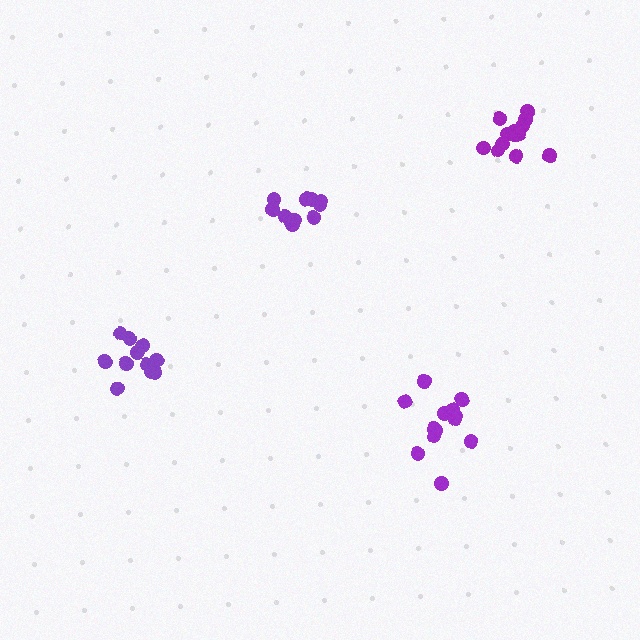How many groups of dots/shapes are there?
There are 4 groups.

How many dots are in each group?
Group 1: 13 dots, Group 2: 12 dots, Group 3: 11 dots, Group 4: 13 dots (49 total).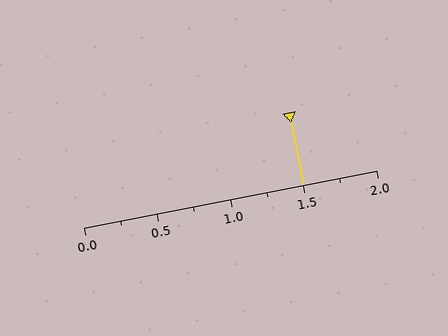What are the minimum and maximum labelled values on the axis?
The axis runs from 0.0 to 2.0.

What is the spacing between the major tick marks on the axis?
The major ticks are spaced 0.5 apart.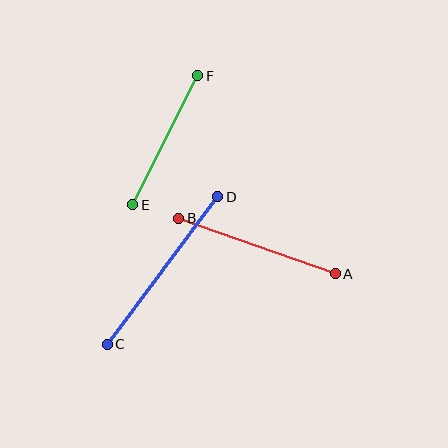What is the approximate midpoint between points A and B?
The midpoint is at approximately (257, 246) pixels.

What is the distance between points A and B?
The distance is approximately 166 pixels.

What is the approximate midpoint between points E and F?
The midpoint is at approximately (165, 140) pixels.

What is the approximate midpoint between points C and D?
The midpoint is at approximately (163, 271) pixels.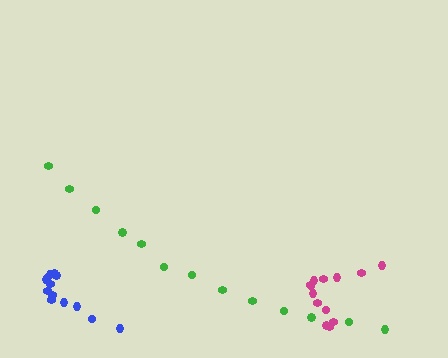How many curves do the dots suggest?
There are 3 distinct paths.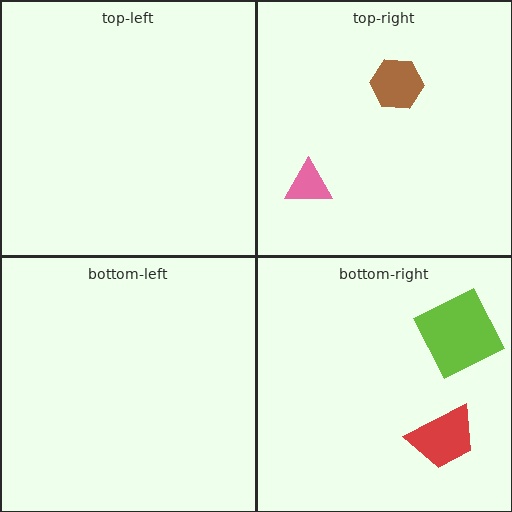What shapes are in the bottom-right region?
The red trapezoid, the lime square.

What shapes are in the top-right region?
The brown hexagon, the pink triangle.